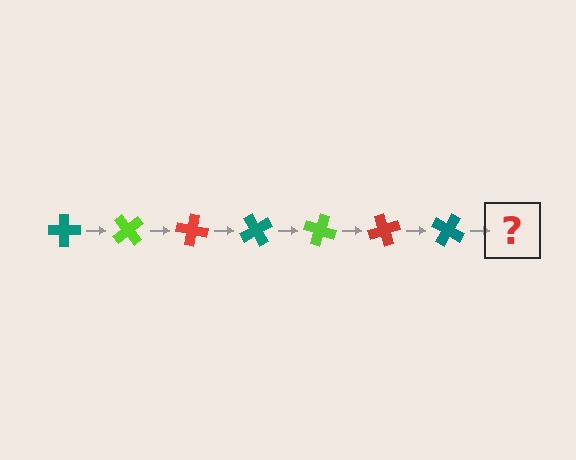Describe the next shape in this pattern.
It should be a lime cross, rotated 350 degrees from the start.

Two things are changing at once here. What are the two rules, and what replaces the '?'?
The two rules are that it rotates 50 degrees each step and the color cycles through teal, lime, and red. The '?' should be a lime cross, rotated 350 degrees from the start.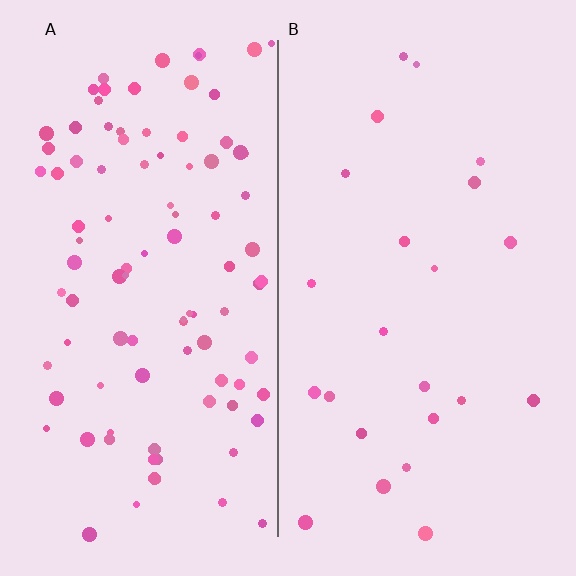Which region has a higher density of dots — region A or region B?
A (the left).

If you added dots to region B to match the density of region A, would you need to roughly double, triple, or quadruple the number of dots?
Approximately quadruple.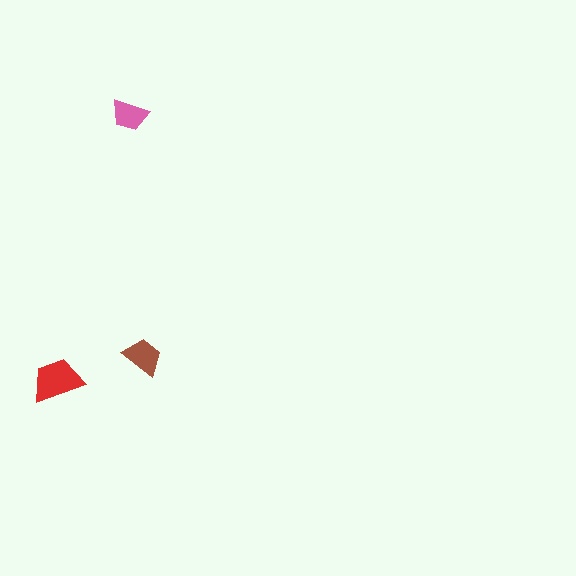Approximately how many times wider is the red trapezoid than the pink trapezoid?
About 1.5 times wider.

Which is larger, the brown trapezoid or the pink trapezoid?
The brown one.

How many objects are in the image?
There are 3 objects in the image.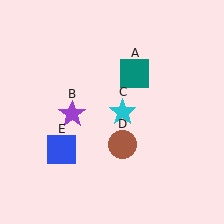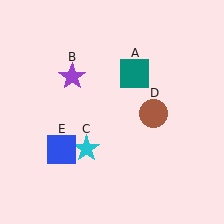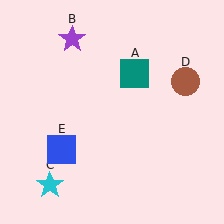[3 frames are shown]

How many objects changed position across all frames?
3 objects changed position: purple star (object B), cyan star (object C), brown circle (object D).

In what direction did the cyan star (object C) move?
The cyan star (object C) moved down and to the left.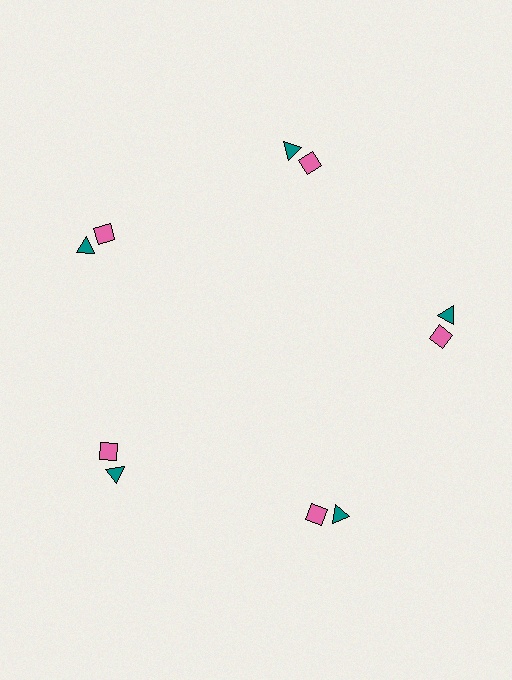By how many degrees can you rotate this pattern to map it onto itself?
The pattern maps onto itself every 72 degrees of rotation.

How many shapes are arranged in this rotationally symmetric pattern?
There are 10 shapes, arranged in 5 groups of 2.